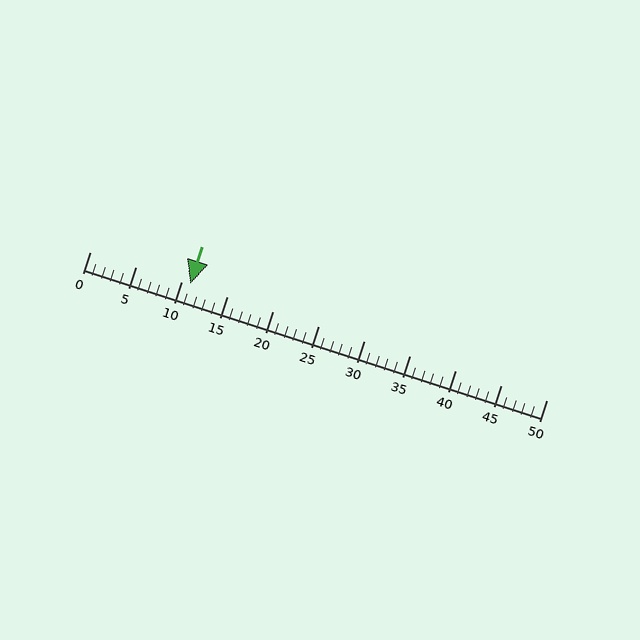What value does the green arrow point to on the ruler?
The green arrow points to approximately 11.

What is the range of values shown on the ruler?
The ruler shows values from 0 to 50.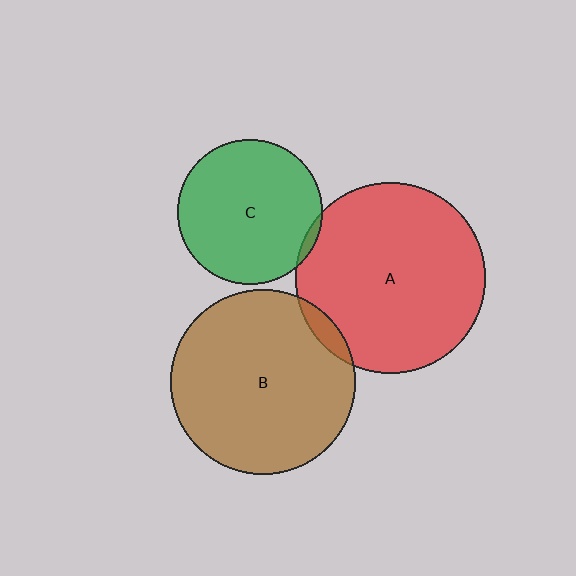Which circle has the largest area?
Circle A (red).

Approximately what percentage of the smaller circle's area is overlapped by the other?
Approximately 5%.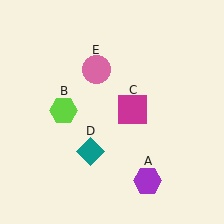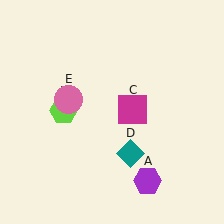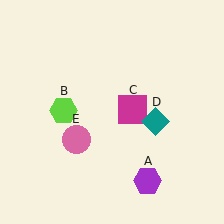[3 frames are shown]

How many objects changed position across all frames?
2 objects changed position: teal diamond (object D), pink circle (object E).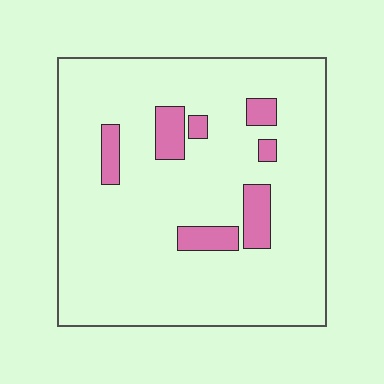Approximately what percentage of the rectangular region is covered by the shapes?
Approximately 10%.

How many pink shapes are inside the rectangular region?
7.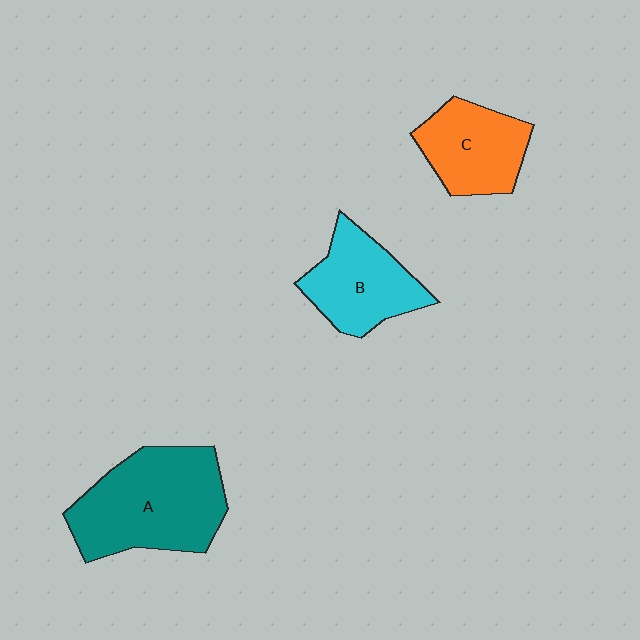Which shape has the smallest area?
Shape C (orange).